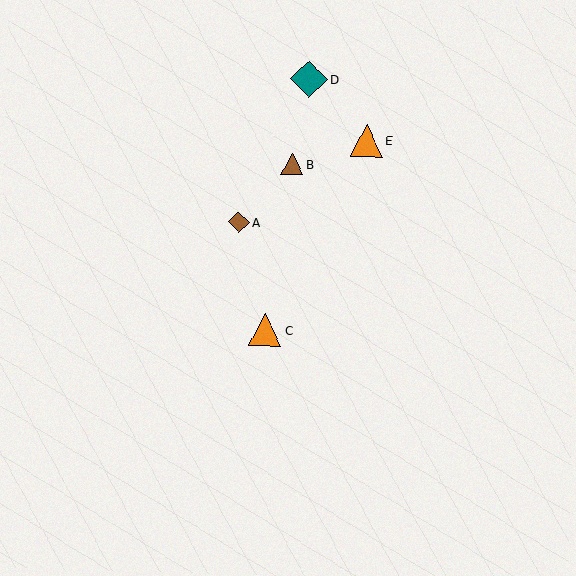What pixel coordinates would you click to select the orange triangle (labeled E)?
Click at (367, 141) to select the orange triangle E.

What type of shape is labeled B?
Shape B is a brown triangle.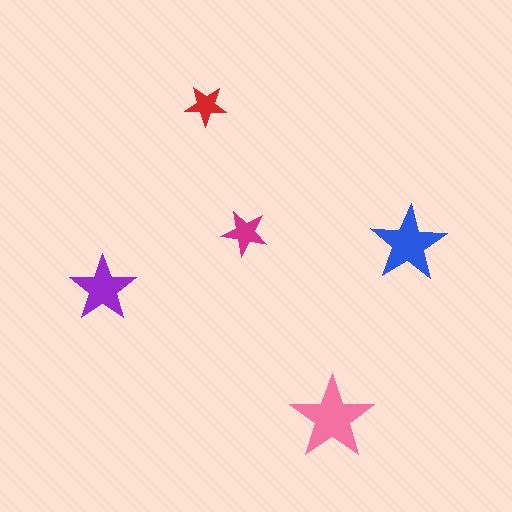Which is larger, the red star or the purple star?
The purple one.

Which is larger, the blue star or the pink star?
The pink one.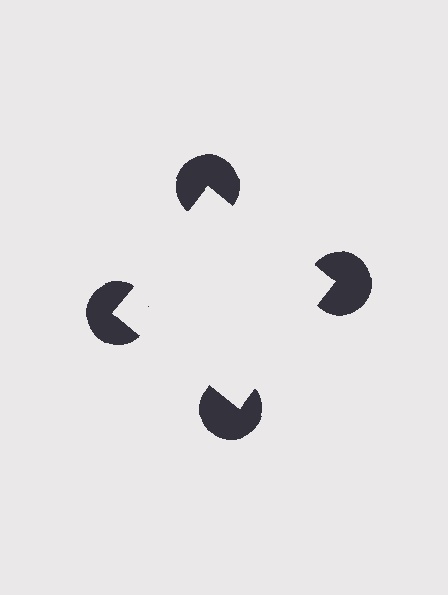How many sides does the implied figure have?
4 sides.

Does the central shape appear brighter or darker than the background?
It typically appears slightly brighter than the background, even though no actual brightness change is drawn.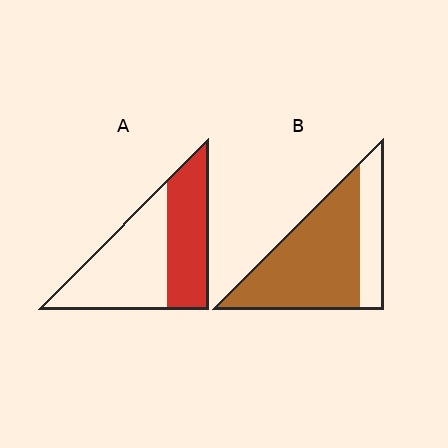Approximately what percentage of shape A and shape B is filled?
A is approximately 45% and B is approximately 75%.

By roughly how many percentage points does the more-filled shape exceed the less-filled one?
By roughly 30 percentage points (B over A).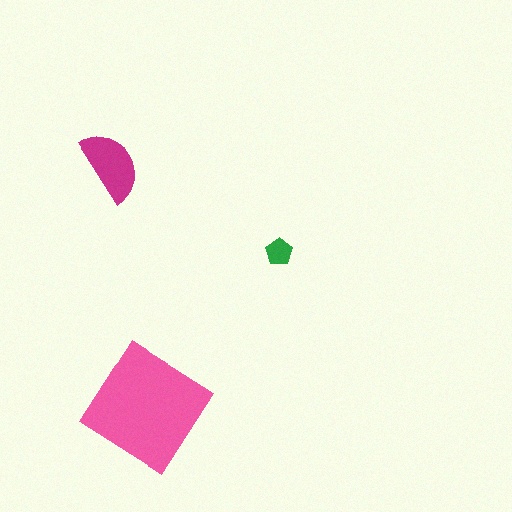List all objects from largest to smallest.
The pink diamond, the magenta semicircle, the green pentagon.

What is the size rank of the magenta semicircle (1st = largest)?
2nd.